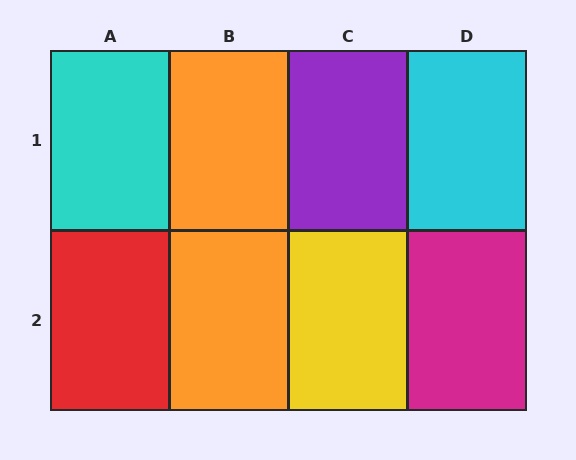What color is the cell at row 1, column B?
Orange.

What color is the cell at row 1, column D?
Cyan.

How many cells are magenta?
1 cell is magenta.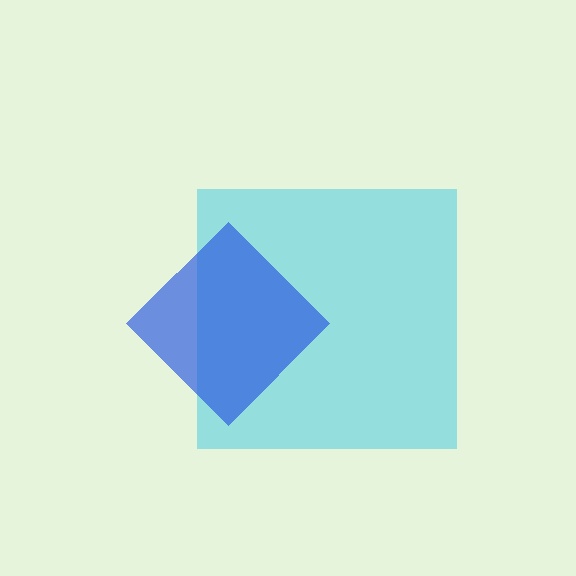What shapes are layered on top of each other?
The layered shapes are: a cyan square, a blue diamond.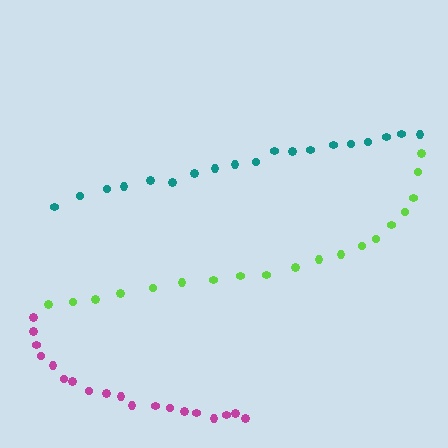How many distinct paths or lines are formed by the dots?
There are 3 distinct paths.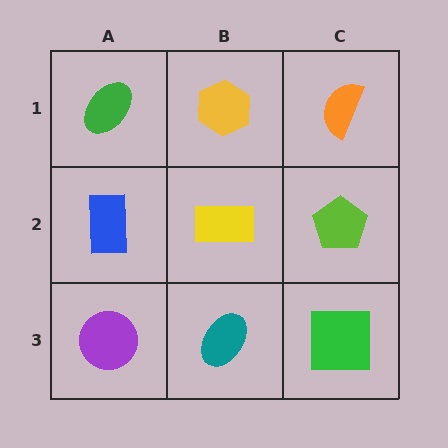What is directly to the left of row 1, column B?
A green ellipse.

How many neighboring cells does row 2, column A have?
3.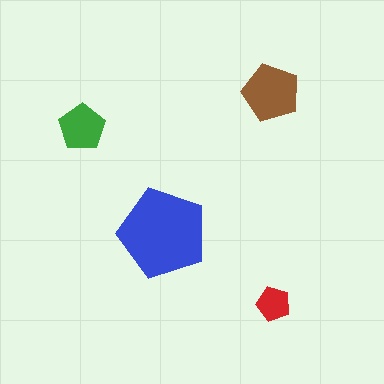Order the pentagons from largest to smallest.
the blue one, the brown one, the green one, the red one.